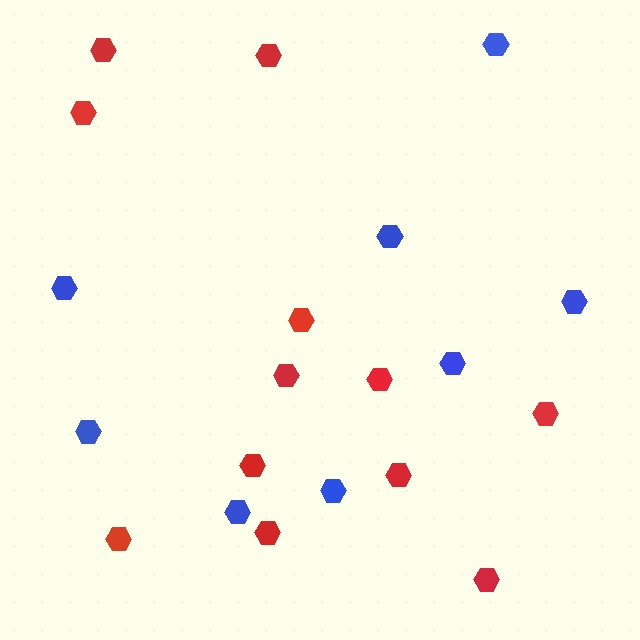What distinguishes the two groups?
There are 2 groups: one group of red hexagons (12) and one group of blue hexagons (8).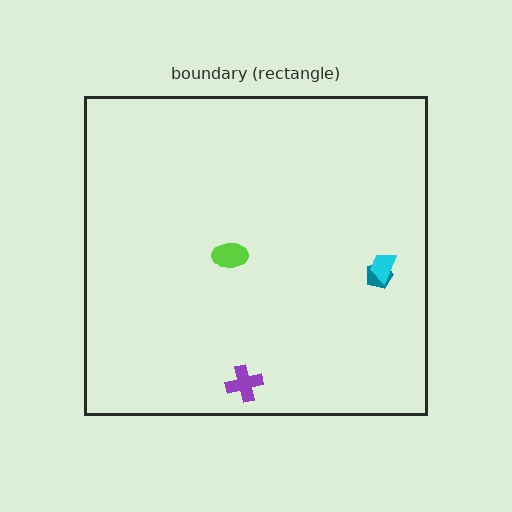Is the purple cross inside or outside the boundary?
Inside.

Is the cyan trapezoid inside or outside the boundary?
Inside.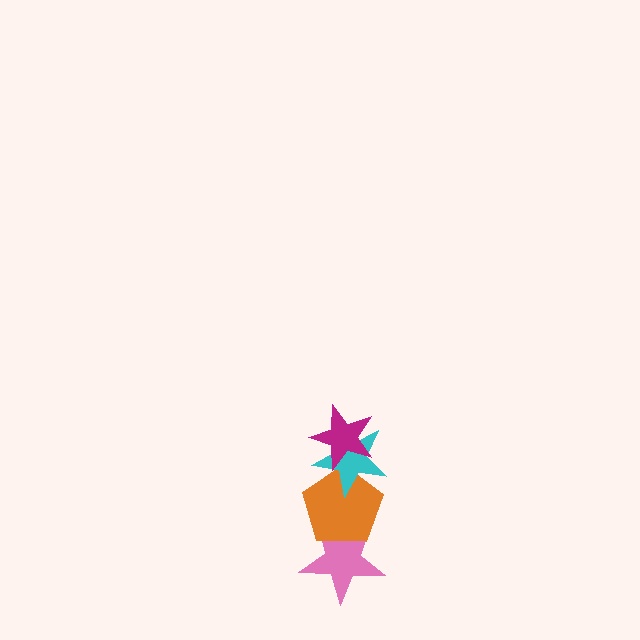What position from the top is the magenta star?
The magenta star is 1st from the top.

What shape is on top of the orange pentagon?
The cyan star is on top of the orange pentagon.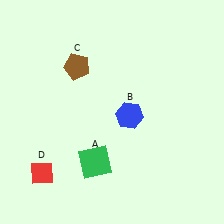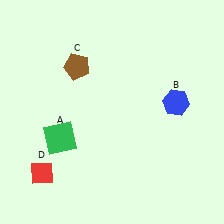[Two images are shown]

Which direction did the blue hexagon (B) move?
The blue hexagon (B) moved right.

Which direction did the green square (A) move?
The green square (A) moved left.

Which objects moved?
The objects that moved are: the green square (A), the blue hexagon (B).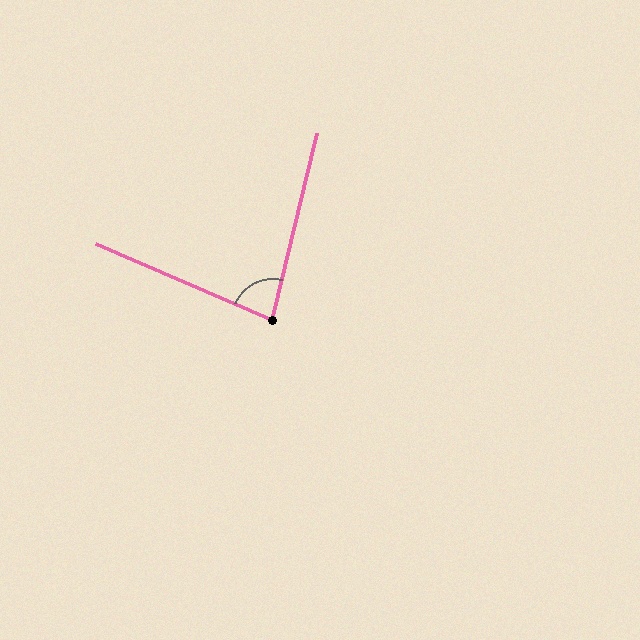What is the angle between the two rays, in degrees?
Approximately 80 degrees.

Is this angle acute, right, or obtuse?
It is acute.